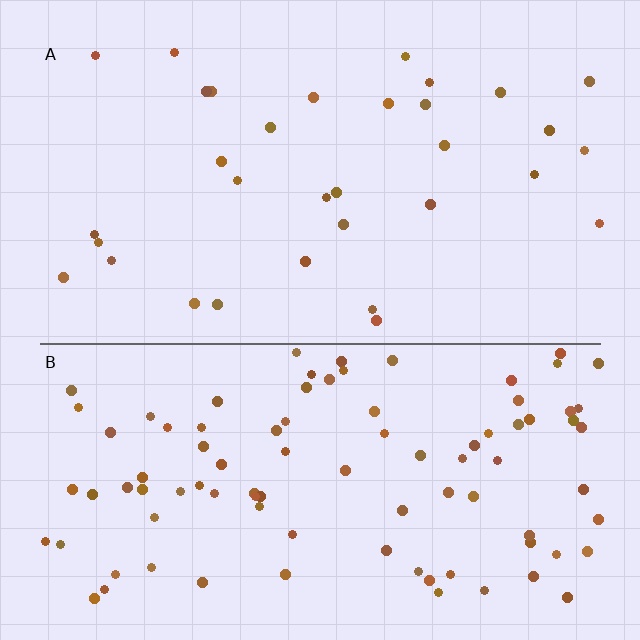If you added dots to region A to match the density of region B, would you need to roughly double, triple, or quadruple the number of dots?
Approximately triple.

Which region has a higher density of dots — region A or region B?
B (the bottom).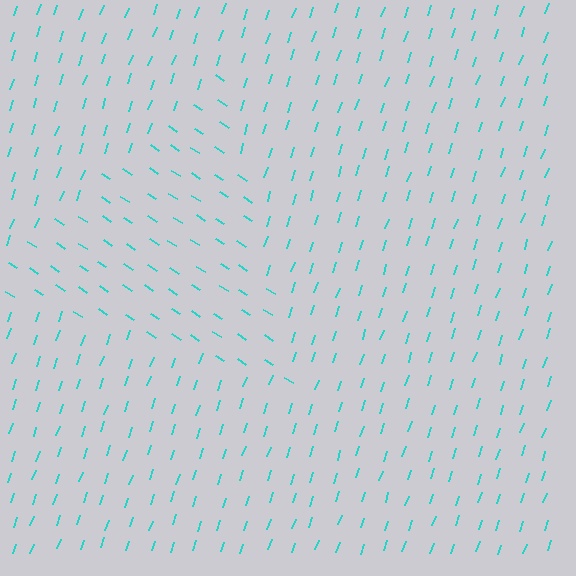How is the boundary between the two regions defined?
The boundary is defined purely by a change in line orientation (approximately 76 degrees difference). All lines are the same color and thickness.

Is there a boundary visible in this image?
Yes, there is a texture boundary formed by a change in line orientation.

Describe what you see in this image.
The image is filled with small cyan line segments. A triangle region in the image has lines oriented differently from the surrounding lines, creating a visible texture boundary.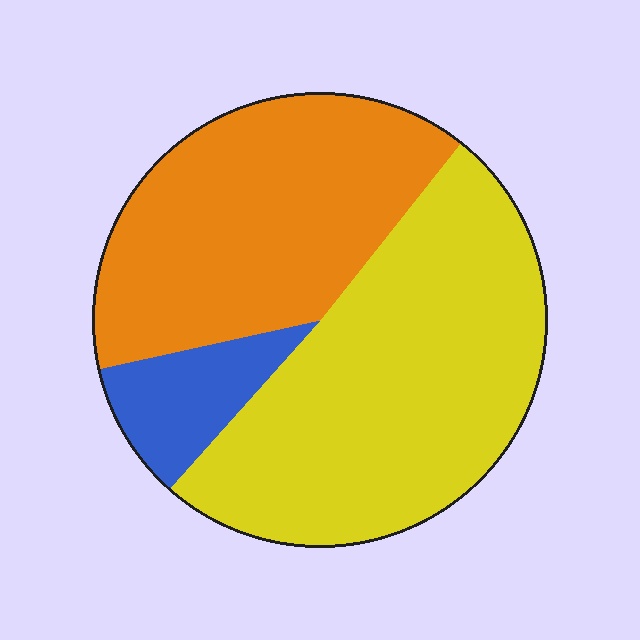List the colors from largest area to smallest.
From largest to smallest: yellow, orange, blue.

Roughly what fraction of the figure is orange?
Orange takes up about two fifths (2/5) of the figure.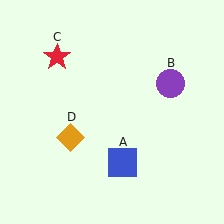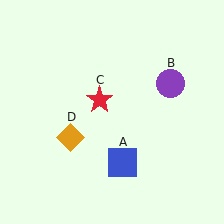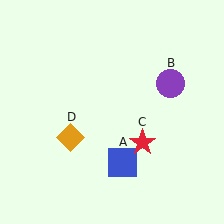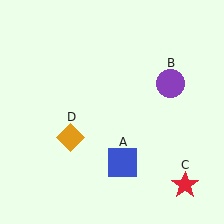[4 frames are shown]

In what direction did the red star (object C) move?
The red star (object C) moved down and to the right.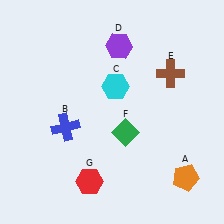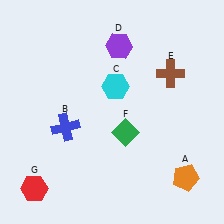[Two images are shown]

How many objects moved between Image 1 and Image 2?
1 object moved between the two images.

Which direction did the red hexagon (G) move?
The red hexagon (G) moved left.